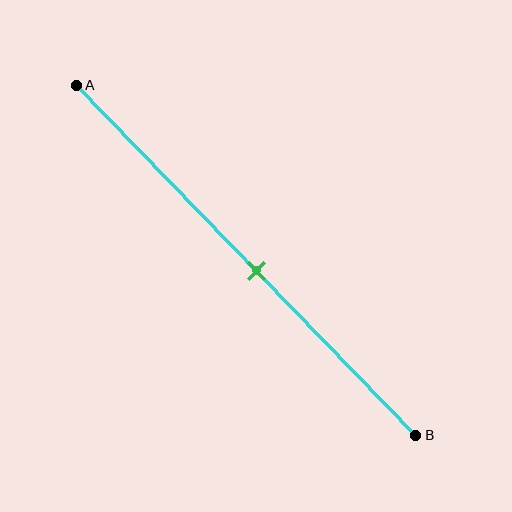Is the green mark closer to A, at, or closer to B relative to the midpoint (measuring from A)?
The green mark is closer to point B than the midpoint of segment AB.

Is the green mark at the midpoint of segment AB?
No, the mark is at about 55% from A, not at the 50% midpoint.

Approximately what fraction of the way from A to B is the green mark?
The green mark is approximately 55% of the way from A to B.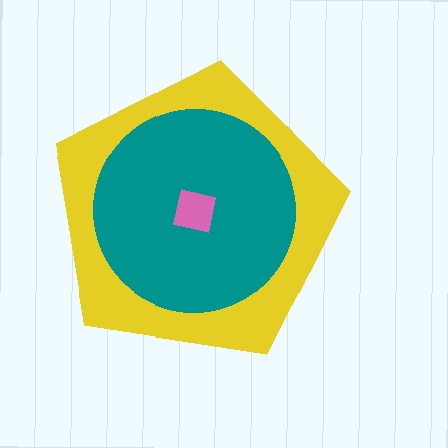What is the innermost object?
The pink square.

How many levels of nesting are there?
3.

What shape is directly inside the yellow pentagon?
The teal circle.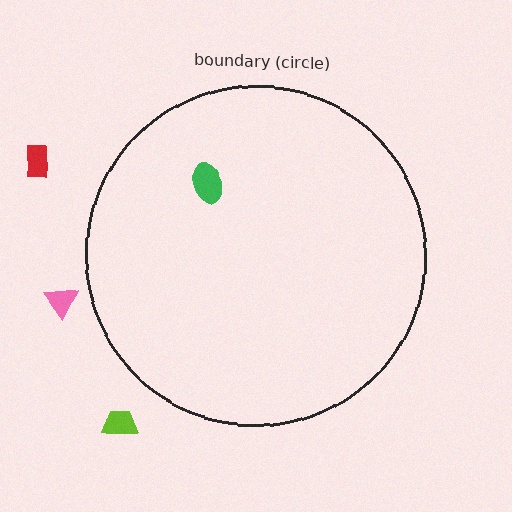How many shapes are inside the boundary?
1 inside, 3 outside.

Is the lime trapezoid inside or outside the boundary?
Outside.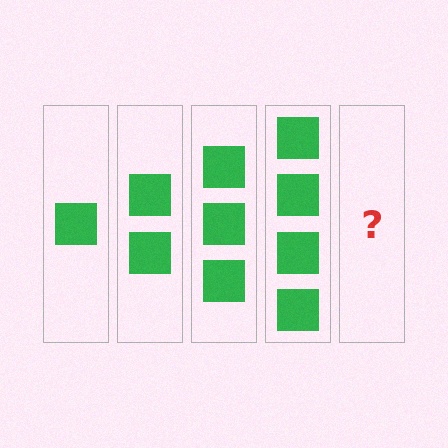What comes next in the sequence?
The next element should be 5 squares.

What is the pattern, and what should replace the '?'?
The pattern is that each step adds one more square. The '?' should be 5 squares.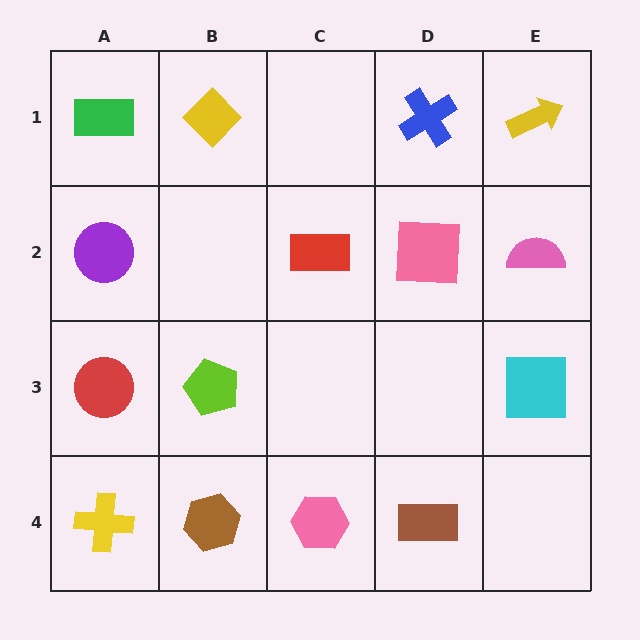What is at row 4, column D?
A brown rectangle.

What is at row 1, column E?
A yellow arrow.